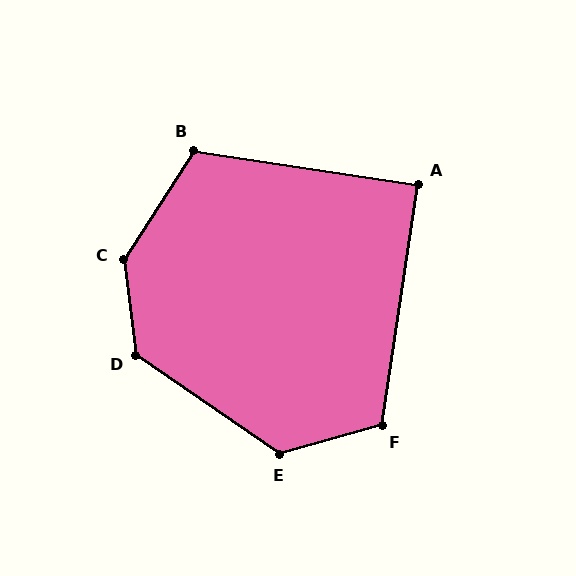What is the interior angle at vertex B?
Approximately 114 degrees (obtuse).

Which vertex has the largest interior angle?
C, at approximately 140 degrees.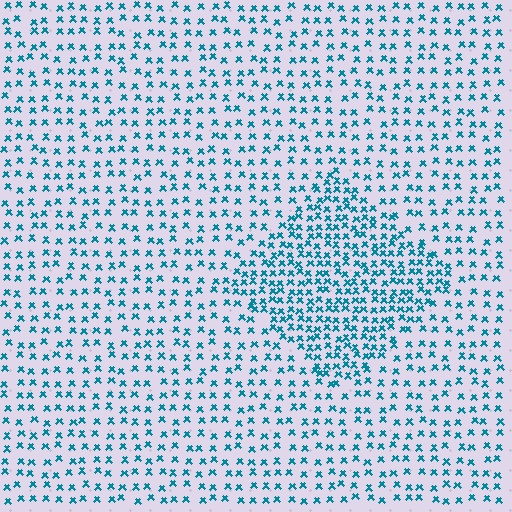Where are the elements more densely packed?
The elements are more densely packed inside the diamond boundary.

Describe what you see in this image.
The image contains small teal elements arranged at two different densities. A diamond-shaped region is visible where the elements are more densely packed than the surrounding area.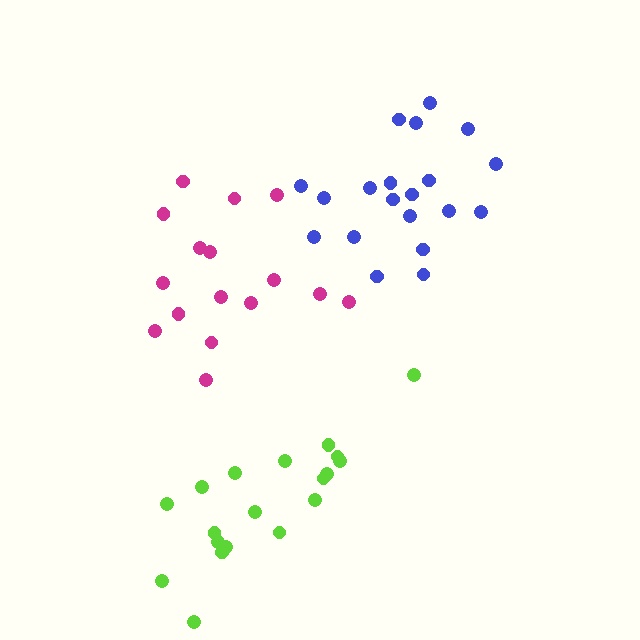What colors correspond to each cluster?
The clusters are colored: lime, magenta, blue.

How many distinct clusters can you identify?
There are 3 distinct clusters.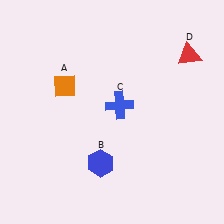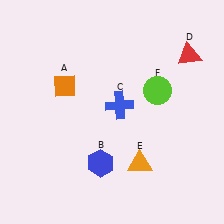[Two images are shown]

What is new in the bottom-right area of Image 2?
An orange triangle (E) was added in the bottom-right area of Image 2.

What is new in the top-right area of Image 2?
A lime circle (F) was added in the top-right area of Image 2.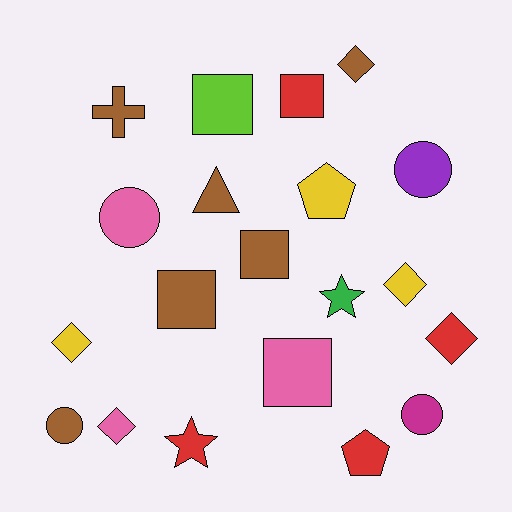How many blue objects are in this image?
There are no blue objects.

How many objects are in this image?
There are 20 objects.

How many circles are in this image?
There are 4 circles.